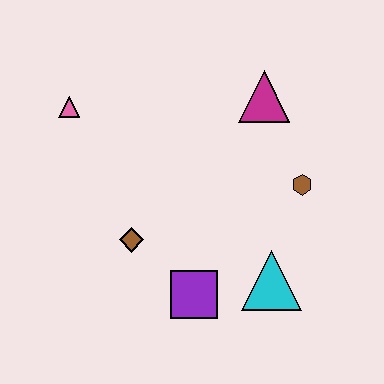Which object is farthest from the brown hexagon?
The pink triangle is farthest from the brown hexagon.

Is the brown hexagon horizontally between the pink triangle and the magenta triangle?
No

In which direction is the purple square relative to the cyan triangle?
The purple square is to the left of the cyan triangle.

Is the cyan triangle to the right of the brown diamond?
Yes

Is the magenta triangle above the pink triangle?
Yes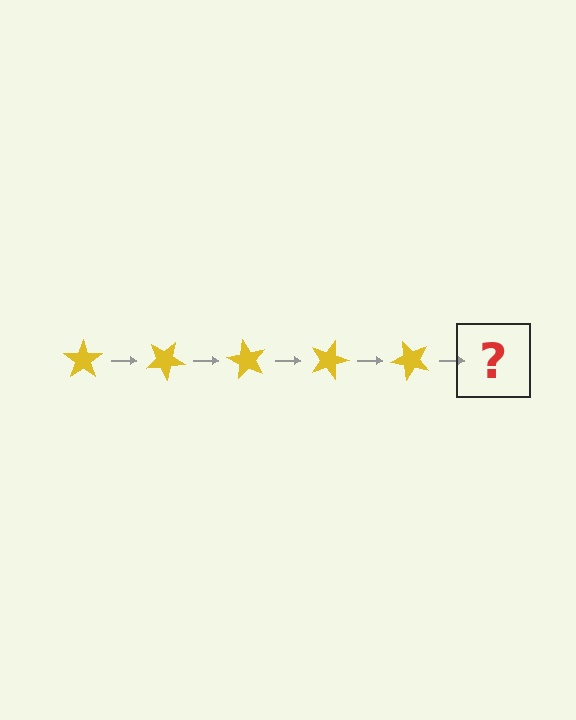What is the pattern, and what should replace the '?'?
The pattern is that the star rotates 30 degrees each step. The '?' should be a yellow star rotated 150 degrees.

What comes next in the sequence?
The next element should be a yellow star rotated 150 degrees.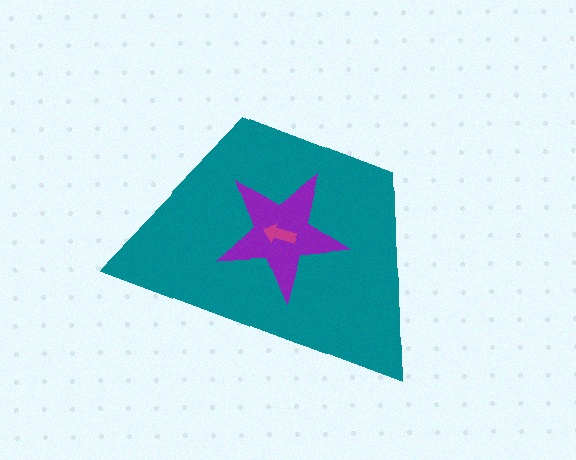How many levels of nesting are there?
3.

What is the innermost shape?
The magenta arrow.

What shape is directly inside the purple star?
The magenta arrow.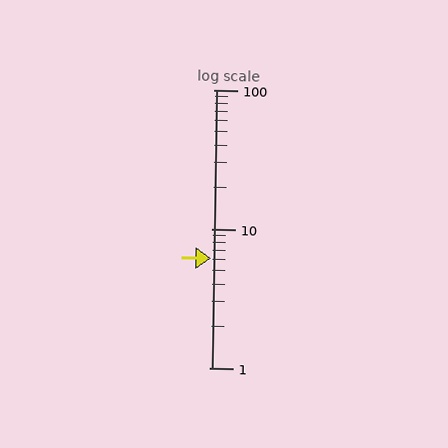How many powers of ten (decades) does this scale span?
The scale spans 2 decades, from 1 to 100.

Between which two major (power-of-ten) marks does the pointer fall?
The pointer is between 1 and 10.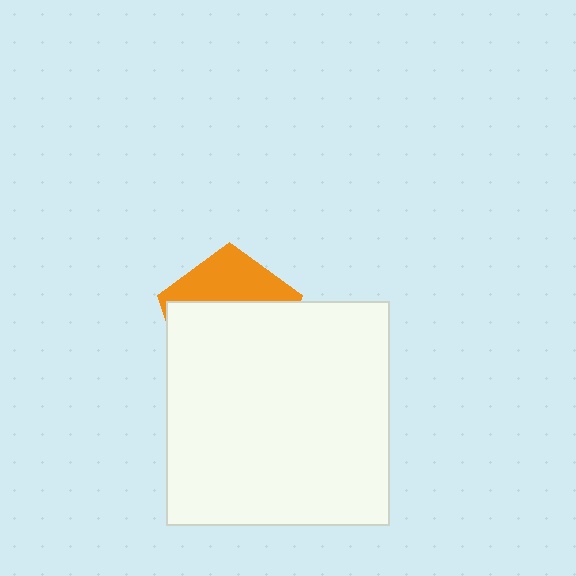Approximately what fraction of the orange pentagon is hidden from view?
Roughly 66% of the orange pentagon is hidden behind the white square.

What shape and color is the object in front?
The object in front is a white square.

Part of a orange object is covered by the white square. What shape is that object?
It is a pentagon.